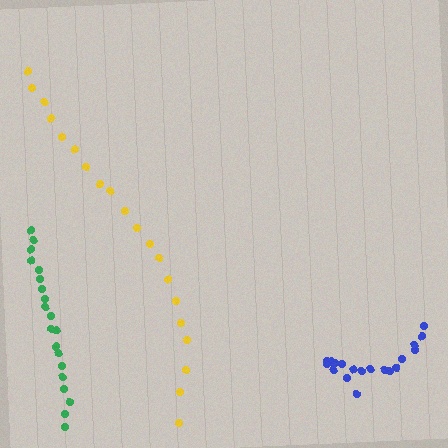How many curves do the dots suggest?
There are 3 distinct paths.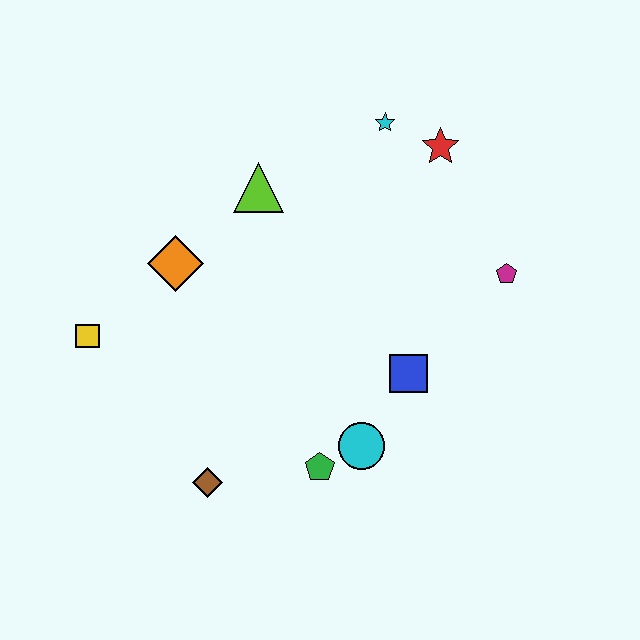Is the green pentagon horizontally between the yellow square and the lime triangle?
No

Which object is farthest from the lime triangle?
The brown diamond is farthest from the lime triangle.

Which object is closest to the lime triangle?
The orange diamond is closest to the lime triangle.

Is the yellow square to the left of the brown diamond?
Yes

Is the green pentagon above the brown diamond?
Yes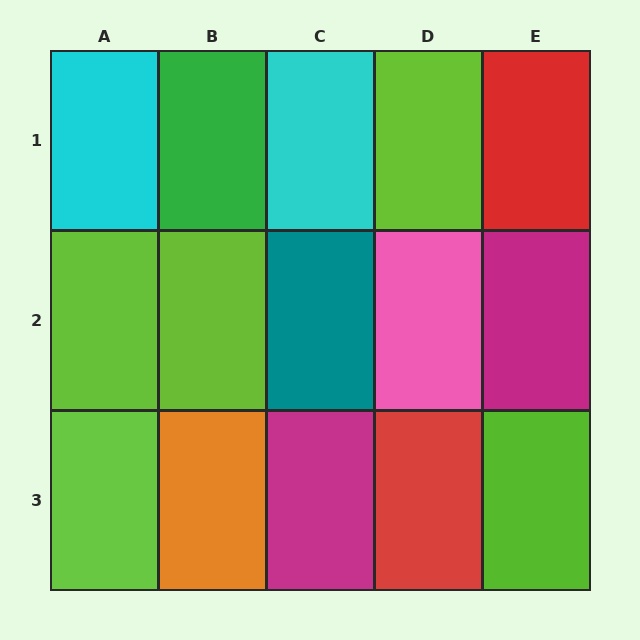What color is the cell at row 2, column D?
Pink.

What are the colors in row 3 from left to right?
Lime, orange, magenta, red, lime.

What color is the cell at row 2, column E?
Magenta.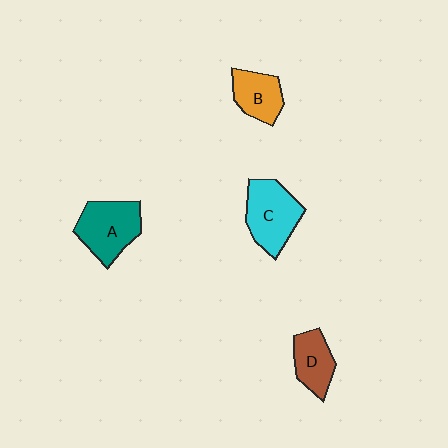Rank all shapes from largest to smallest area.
From largest to smallest: C (cyan), A (teal), B (orange), D (brown).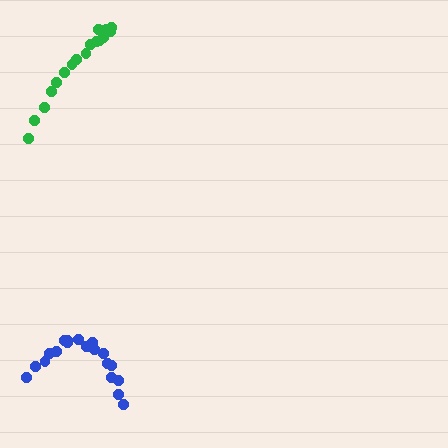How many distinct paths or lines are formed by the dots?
There are 2 distinct paths.